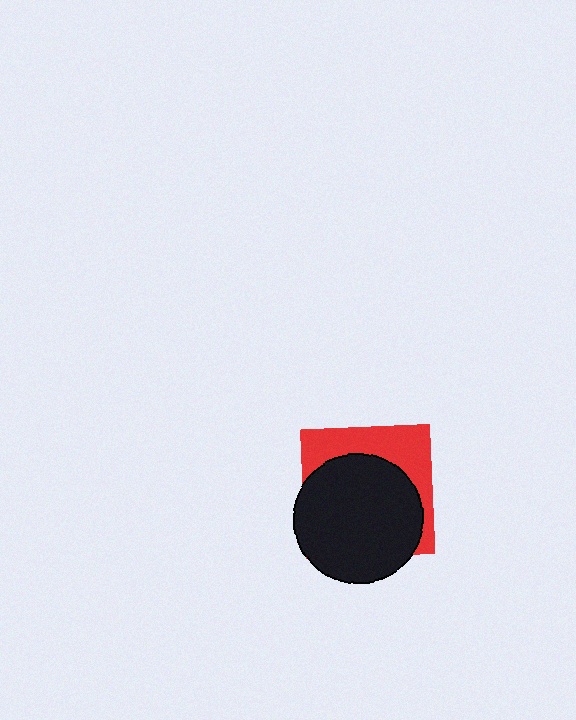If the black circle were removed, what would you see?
You would see the complete red square.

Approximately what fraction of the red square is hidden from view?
Roughly 64% of the red square is hidden behind the black circle.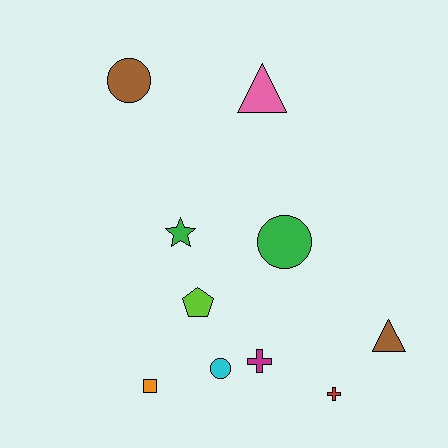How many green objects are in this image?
There are 2 green objects.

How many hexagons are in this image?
There are no hexagons.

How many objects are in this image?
There are 10 objects.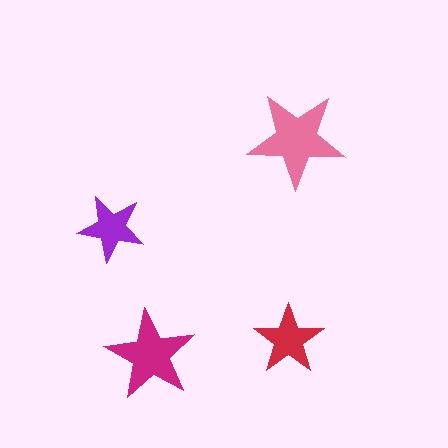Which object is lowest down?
The magenta star is bottommost.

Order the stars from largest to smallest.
the pink one, the magenta one, the red one, the purple one.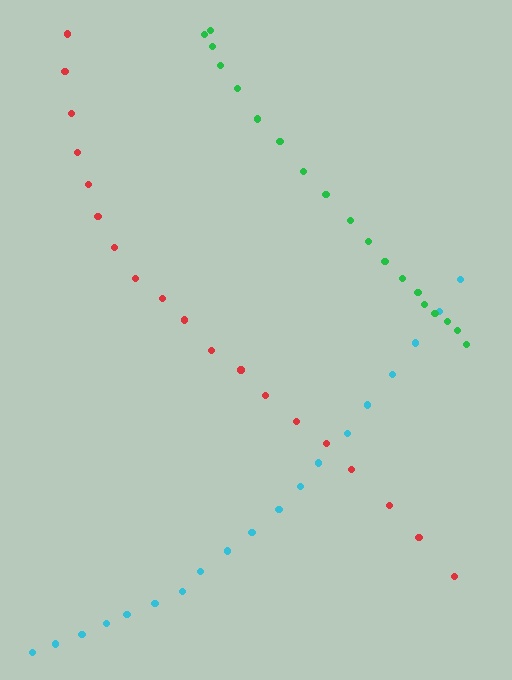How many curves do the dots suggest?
There are 3 distinct paths.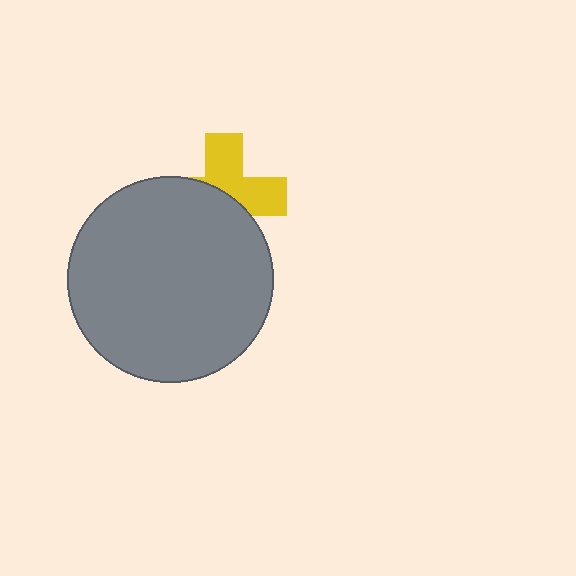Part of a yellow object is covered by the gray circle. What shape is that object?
It is a cross.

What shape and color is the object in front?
The object in front is a gray circle.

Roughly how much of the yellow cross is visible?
About half of it is visible (roughly 48%).